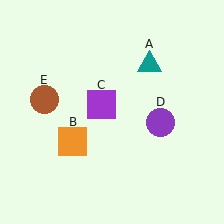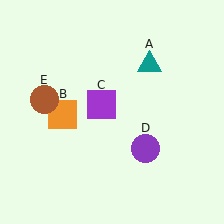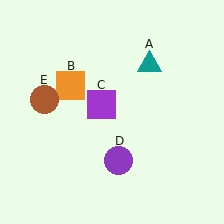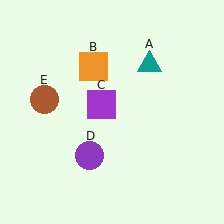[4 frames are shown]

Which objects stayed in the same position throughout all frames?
Teal triangle (object A) and purple square (object C) and brown circle (object E) remained stationary.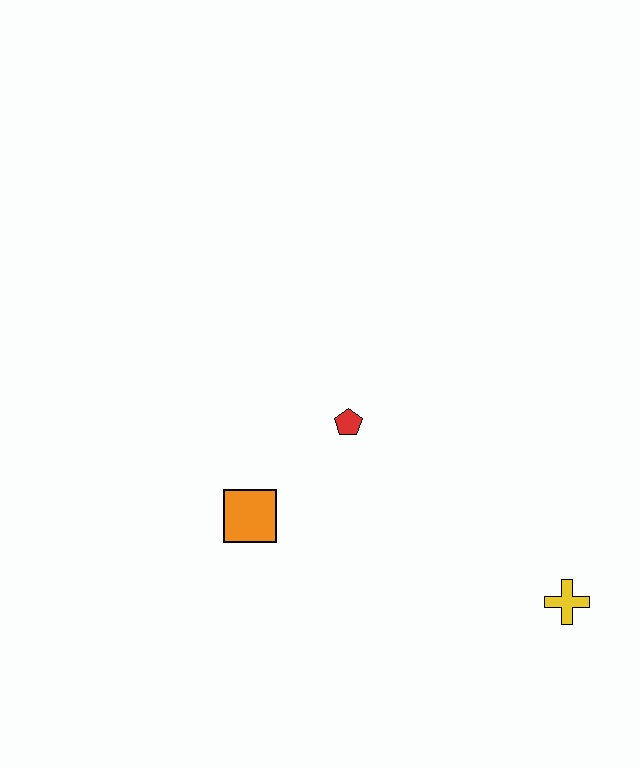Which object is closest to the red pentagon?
The orange square is closest to the red pentagon.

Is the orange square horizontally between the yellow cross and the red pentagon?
No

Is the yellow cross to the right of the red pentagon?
Yes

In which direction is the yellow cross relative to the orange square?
The yellow cross is to the right of the orange square.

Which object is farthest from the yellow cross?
The orange square is farthest from the yellow cross.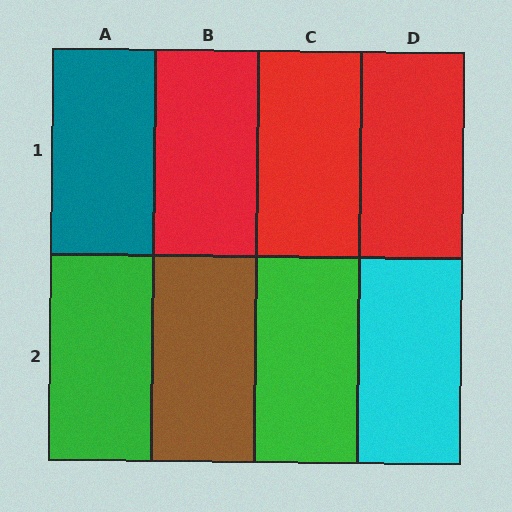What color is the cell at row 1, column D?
Red.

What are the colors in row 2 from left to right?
Green, brown, green, cyan.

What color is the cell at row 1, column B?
Red.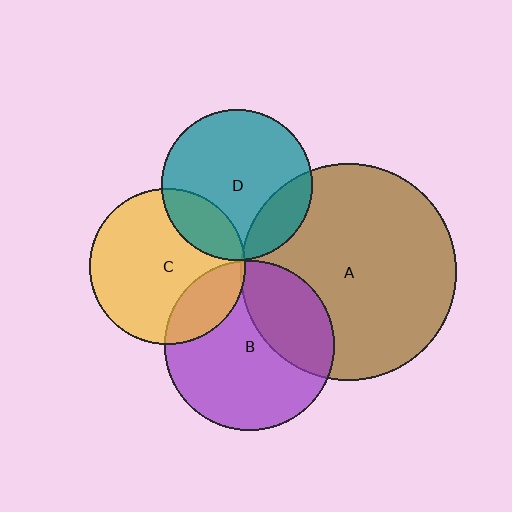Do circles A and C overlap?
Yes.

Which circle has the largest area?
Circle A (brown).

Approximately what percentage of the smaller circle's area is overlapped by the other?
Approximately 5%.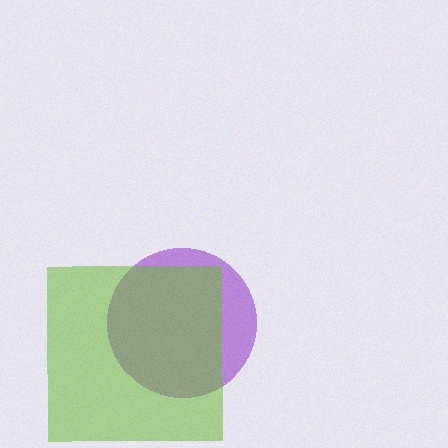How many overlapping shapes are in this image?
There are 2 overlapping shapes in the image.